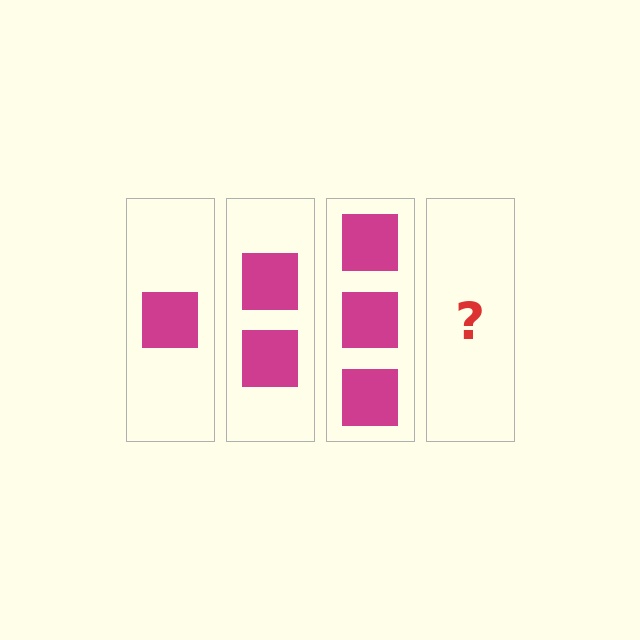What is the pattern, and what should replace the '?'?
The pattern is that each step adds one more square. The '?' should be 4 squares.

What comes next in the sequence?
The next element should be 4 squares.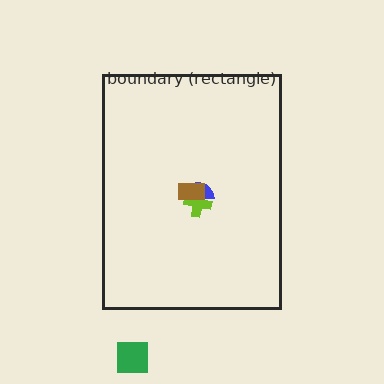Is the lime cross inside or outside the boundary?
Inside.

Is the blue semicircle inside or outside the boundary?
Inside.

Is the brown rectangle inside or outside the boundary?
Inside.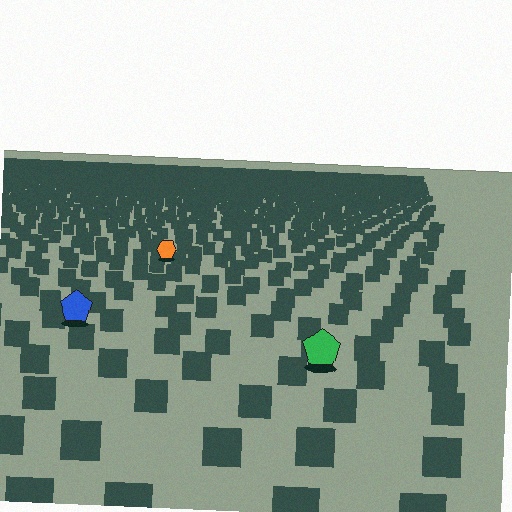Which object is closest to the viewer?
The green pentagon is closest. The texture marks near it are larger and more spread out.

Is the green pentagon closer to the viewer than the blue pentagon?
Yes. The green pentagon is closer — you can tell from the texture gradient: the ground texture is coarser near it.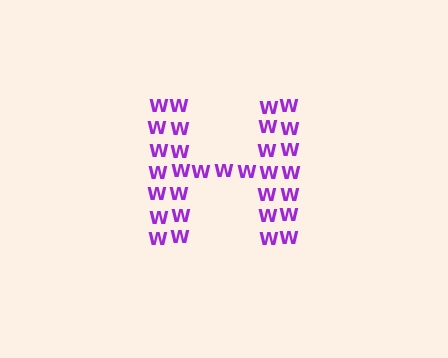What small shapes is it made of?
It is made of small letter W's.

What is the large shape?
The large shape is the letter H.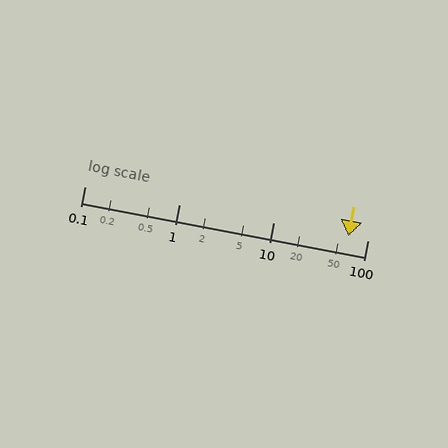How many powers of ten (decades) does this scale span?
The scale spans 3 decades, from 0.1 to 100.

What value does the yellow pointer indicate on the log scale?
The pointer indicates approximately 62.